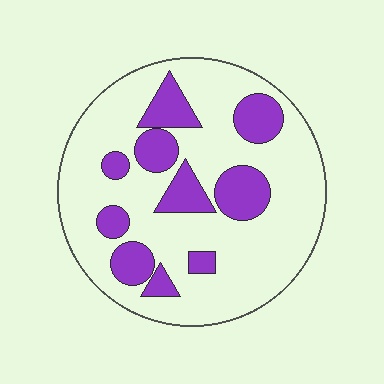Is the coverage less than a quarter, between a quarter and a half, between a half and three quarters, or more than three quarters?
Between a quarter and a half.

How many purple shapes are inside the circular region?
10.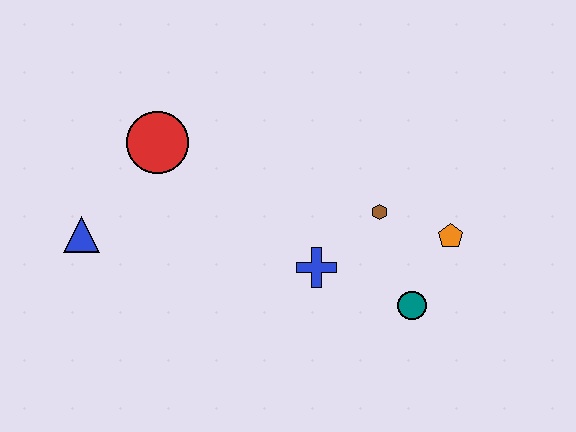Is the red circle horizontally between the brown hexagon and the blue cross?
No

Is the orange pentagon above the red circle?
No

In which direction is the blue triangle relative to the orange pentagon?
The blue triangle is to the left of the orange pentagon.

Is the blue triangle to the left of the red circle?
Yes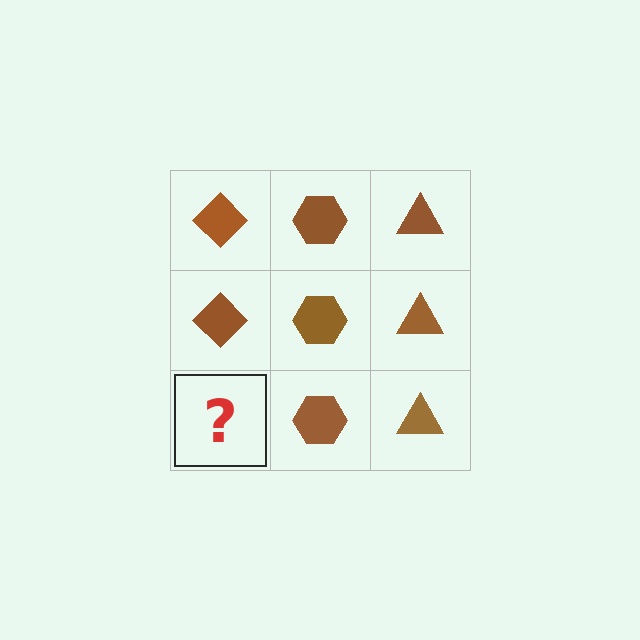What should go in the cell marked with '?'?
The missing cell should contain a brown diamond.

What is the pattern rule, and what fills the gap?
The rule is that each column has a consistent shape. The gap should be filled with a brown diamond.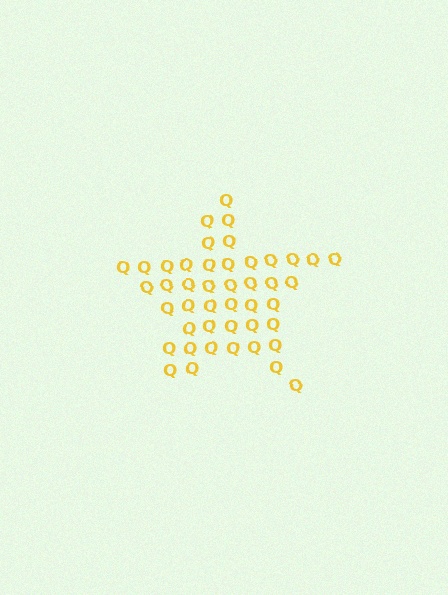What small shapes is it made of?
It is made of small letter Q's.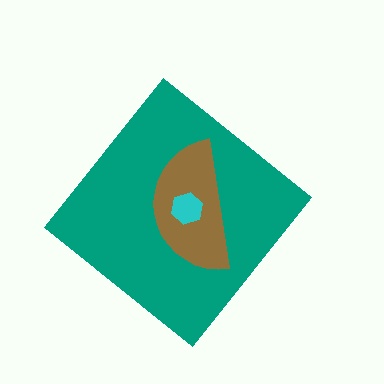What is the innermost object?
The cyan hexagon.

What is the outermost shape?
The teal diamond.